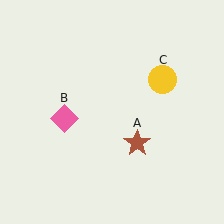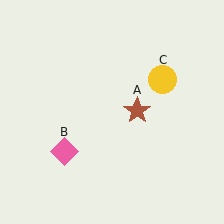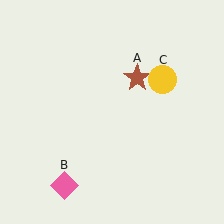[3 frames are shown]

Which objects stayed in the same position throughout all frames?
Yellow circle (object C) remained stationary.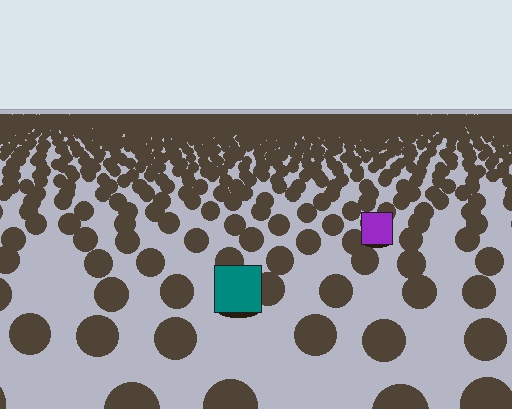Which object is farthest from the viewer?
The purple square is farthest from the viewer. It appears smaller and the ground texture around it is denser.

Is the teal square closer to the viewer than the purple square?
Yes. The teal square is closer — you can tell from the texture gradient: the ground texture is coarser near it.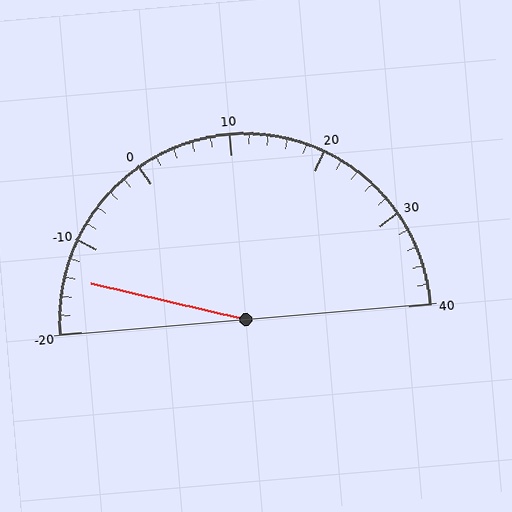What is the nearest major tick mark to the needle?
The nearest major tick mark is -10.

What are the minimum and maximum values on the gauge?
The gauge ranges from -20 to 40.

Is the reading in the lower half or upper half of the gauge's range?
The reading is in the lower half of the range (-20 to 40).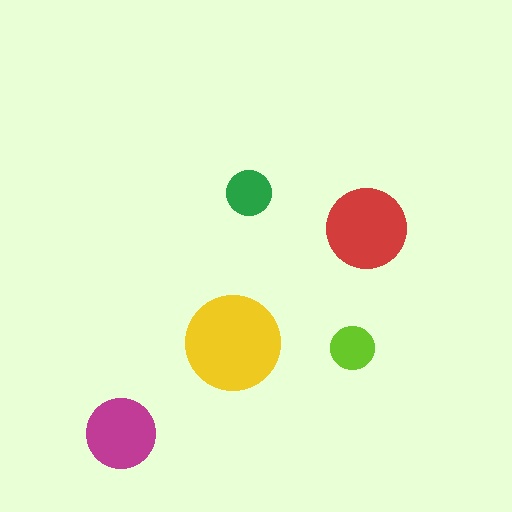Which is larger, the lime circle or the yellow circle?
The yellow one.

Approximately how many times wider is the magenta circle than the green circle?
About 1.5 times wider.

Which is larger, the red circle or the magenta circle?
The red one.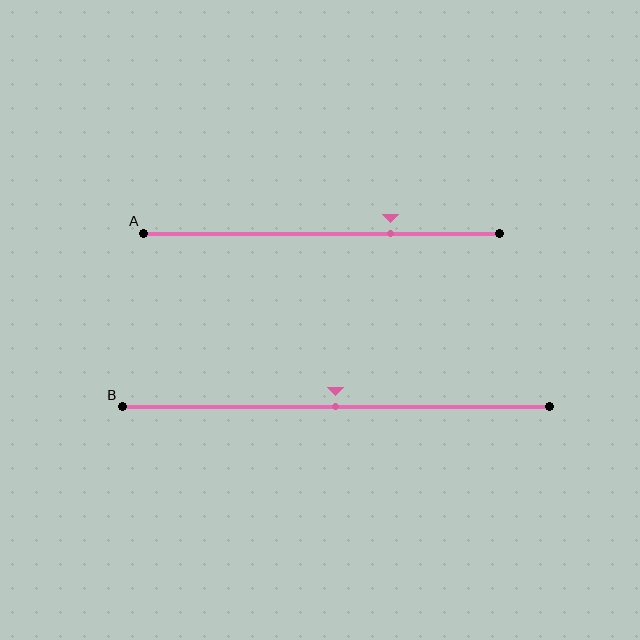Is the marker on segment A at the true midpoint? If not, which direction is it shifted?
No, the marker on segment A is shifted to the right by about 19% of the segment length.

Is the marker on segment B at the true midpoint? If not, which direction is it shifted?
Yes, the marker on segment B is at the true midpoint.